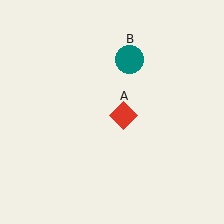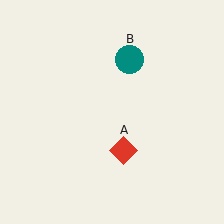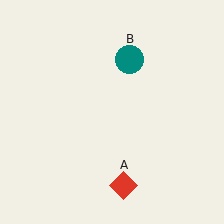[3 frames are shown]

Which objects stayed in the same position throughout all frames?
Teal circle (object B) remained stationary.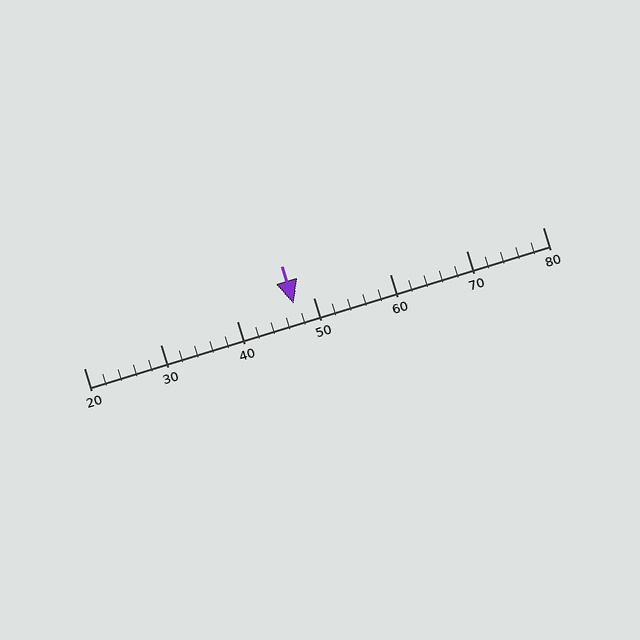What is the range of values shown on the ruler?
The ruler shows values from 20 to 80.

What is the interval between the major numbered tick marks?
The major tick marks are spaced 10 units apart.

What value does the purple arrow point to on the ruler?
The purple arrow points to approximately 47.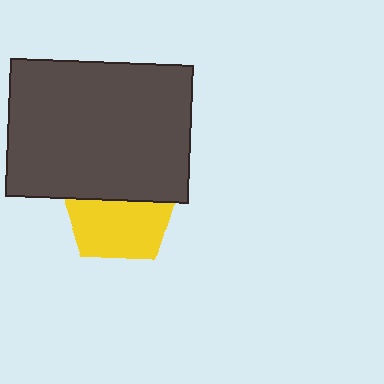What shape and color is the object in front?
The object in front is a dark gray rectangle.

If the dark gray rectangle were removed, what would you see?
You would see the complete yellow pentagon.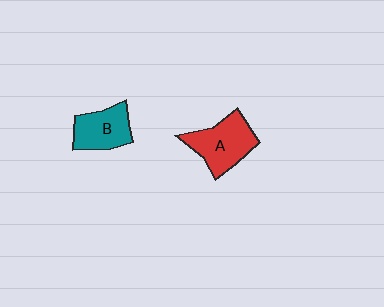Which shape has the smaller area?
Shape B (teal).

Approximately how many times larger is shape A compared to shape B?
Approximately 1.2 times.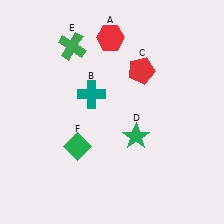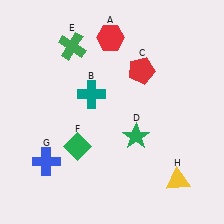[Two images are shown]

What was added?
A blue cross (G), a yellow triangle (H) were added in Image 2.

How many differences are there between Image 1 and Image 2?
There are 2 differences between the two images.